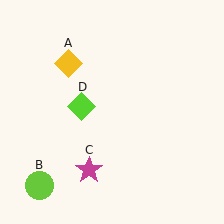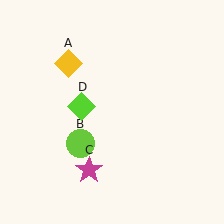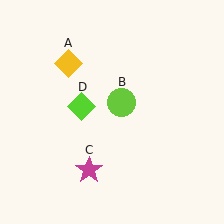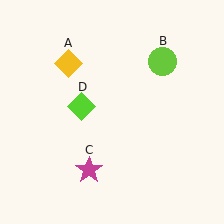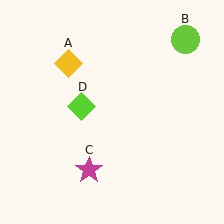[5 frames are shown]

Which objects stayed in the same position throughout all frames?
Yellow diamond (object A) and magenta star (object C) and lime diamond (object D) remained stationary.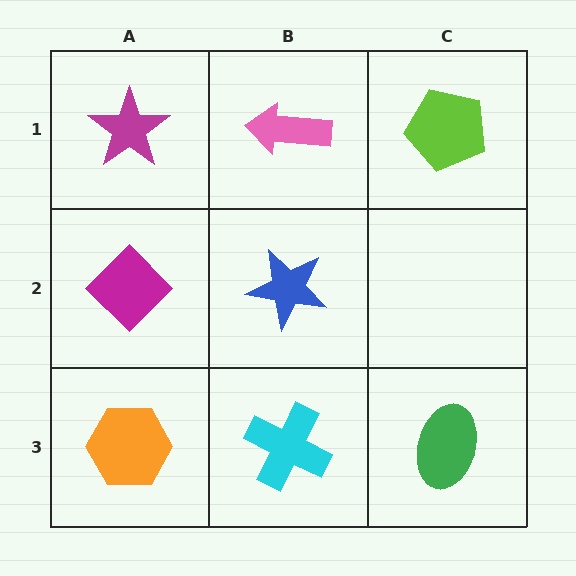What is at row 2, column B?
A blue star.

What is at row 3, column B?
A cyan cross.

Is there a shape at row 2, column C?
No, that cell is empty.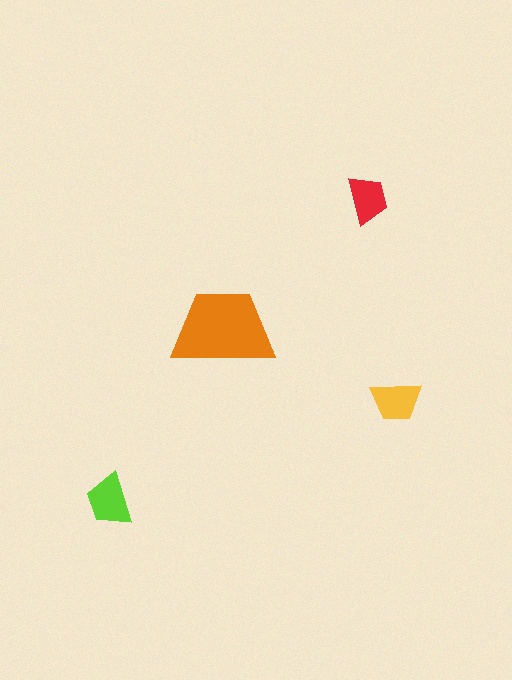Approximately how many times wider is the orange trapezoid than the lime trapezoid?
About 2 times wider.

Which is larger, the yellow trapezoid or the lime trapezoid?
The lime one.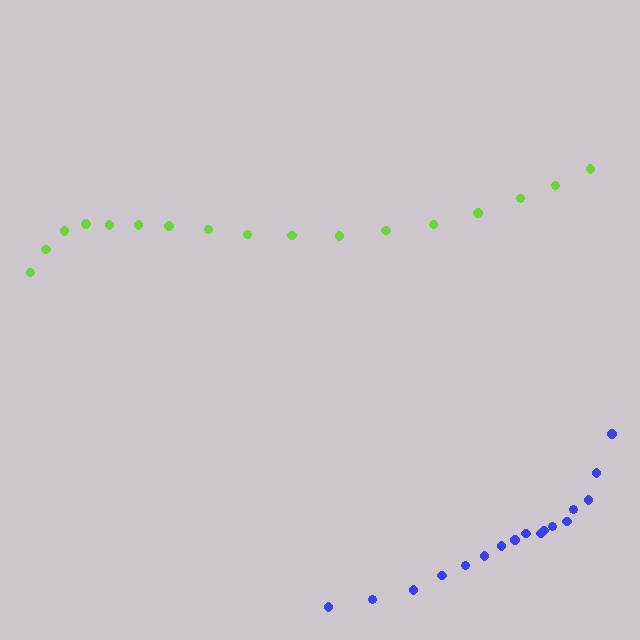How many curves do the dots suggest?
There are 2 distinct paths.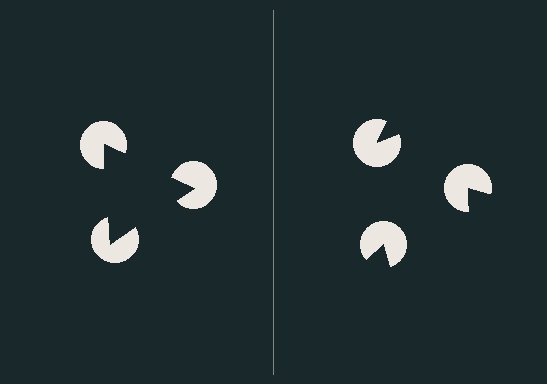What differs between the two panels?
The pac-man discs are positioned identically on both sides; only the wedge orientations differ. On the left they align to a triangle; on the right they are misaligned.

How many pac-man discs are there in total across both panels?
6 — 3 on each side.